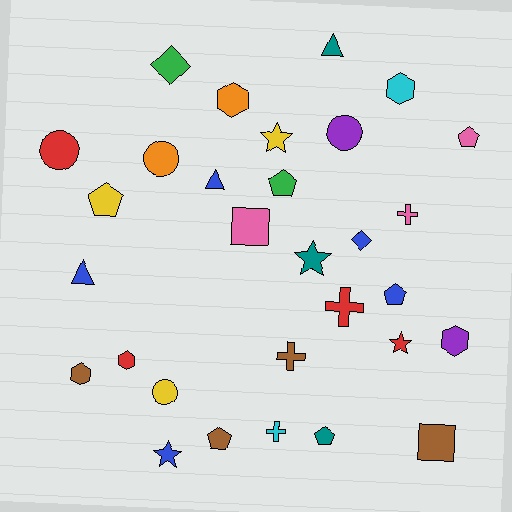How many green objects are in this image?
There are 2 green objects.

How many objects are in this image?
There are 30 objects.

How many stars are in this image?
There are 4 stars.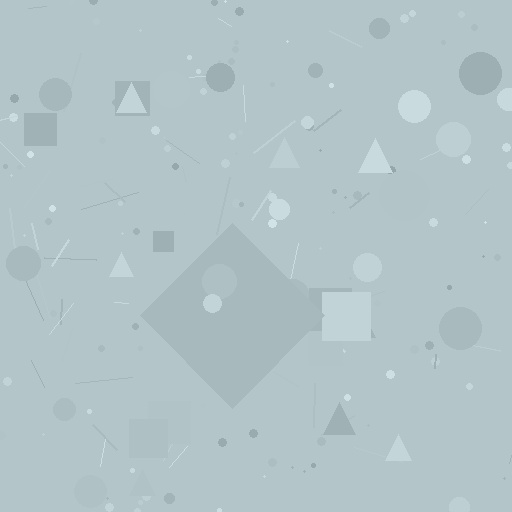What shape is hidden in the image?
A diamond is hidden in the image.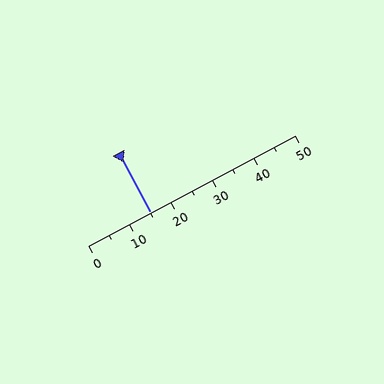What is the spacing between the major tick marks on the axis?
The major ticks are spaced 10 apart.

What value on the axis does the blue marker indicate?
The marker indicates approximately 15.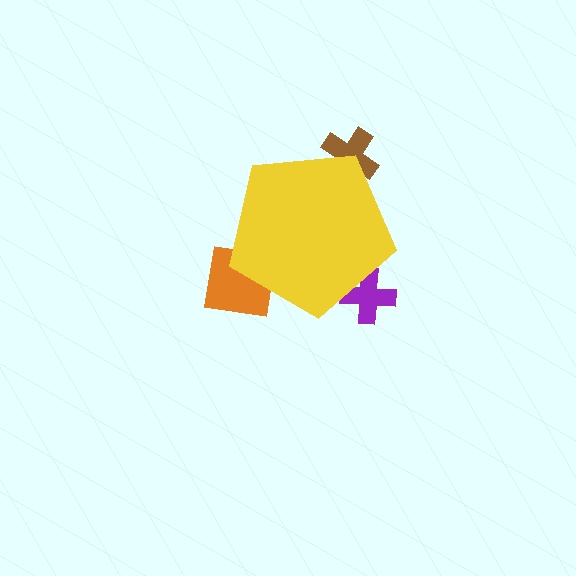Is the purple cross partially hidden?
Yes, the purple cross is partially hidden behind the yellow pentagon.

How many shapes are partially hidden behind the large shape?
3 shapes are partially hidden.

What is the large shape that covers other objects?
A yellow pentagon.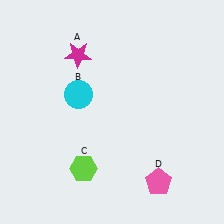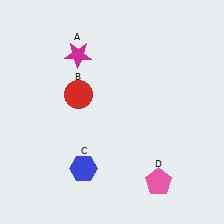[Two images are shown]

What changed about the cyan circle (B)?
In Image 1, B is cyan. In Image 2, it changed to red.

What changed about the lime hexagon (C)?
In Image 1, C is lime. In Image 2, it changed to blue.